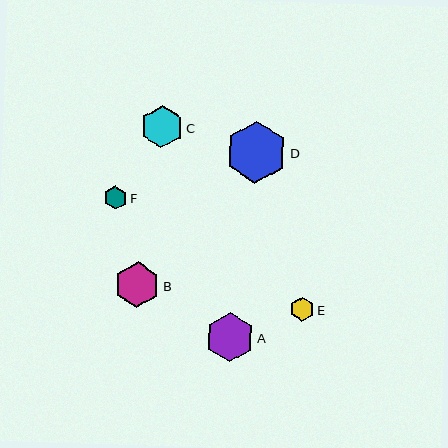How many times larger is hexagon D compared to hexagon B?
Hexagon D is approximately 1.4 times the size of hexagon B.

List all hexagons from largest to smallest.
From largest to smallest: D, A, B, C, E, F.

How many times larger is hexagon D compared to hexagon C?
Hexagon D is approximately 1.5 times the size of hexagon C.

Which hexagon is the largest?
Hexagon D is the largest with a size of approximately 62 pixels.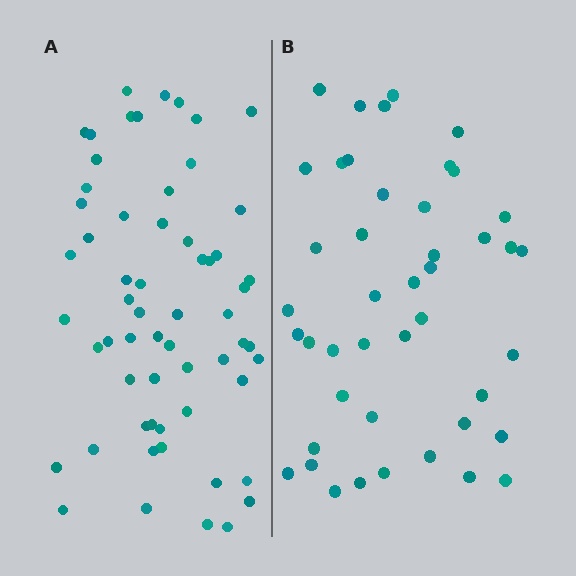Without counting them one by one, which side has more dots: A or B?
Region A (the left region) has more dots.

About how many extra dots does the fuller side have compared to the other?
Region A has approximately 15 more dots than region B.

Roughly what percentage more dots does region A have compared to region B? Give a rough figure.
About 35% more.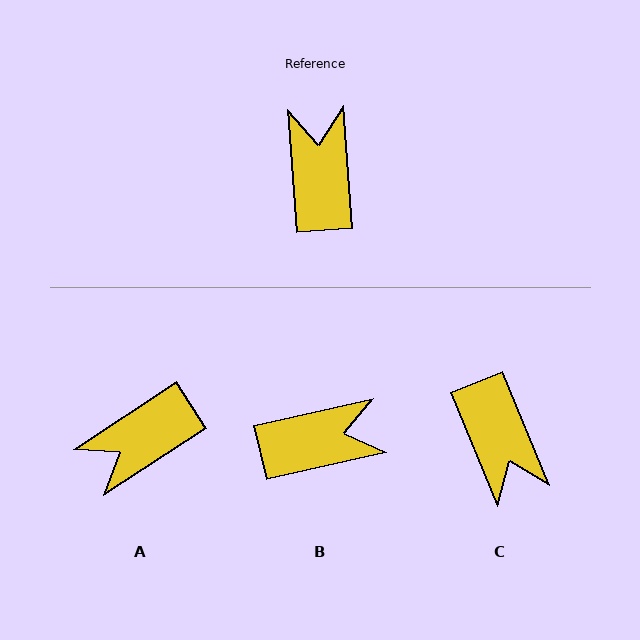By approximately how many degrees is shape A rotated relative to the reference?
Approximately 119 degrees counter-clockwise.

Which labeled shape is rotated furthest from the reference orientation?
C, about 162 degrees away.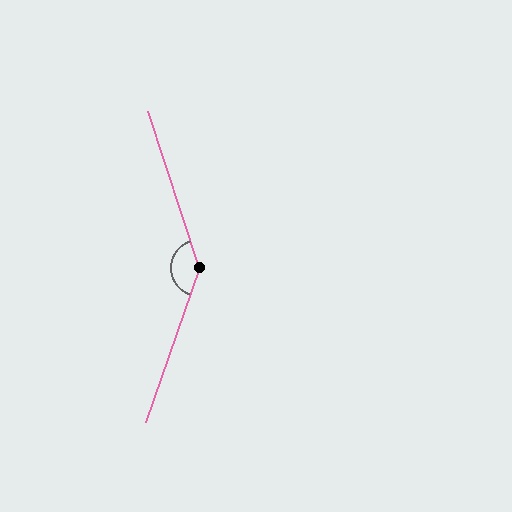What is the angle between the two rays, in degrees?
Approximately 143 degrees.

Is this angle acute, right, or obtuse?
It is obtuse.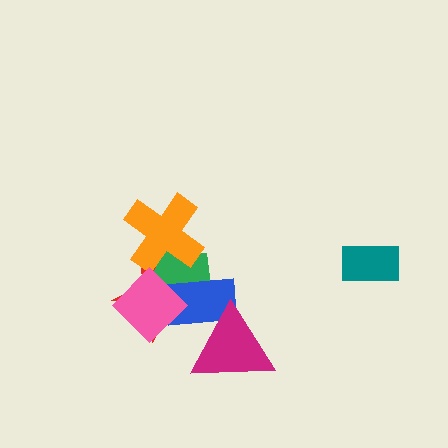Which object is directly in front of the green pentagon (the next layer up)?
The orange cross is directly in front of the green pentagon.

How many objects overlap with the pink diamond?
3 objects overlap with the pink diamond.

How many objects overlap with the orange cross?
2 objects overlap with the orange cross.